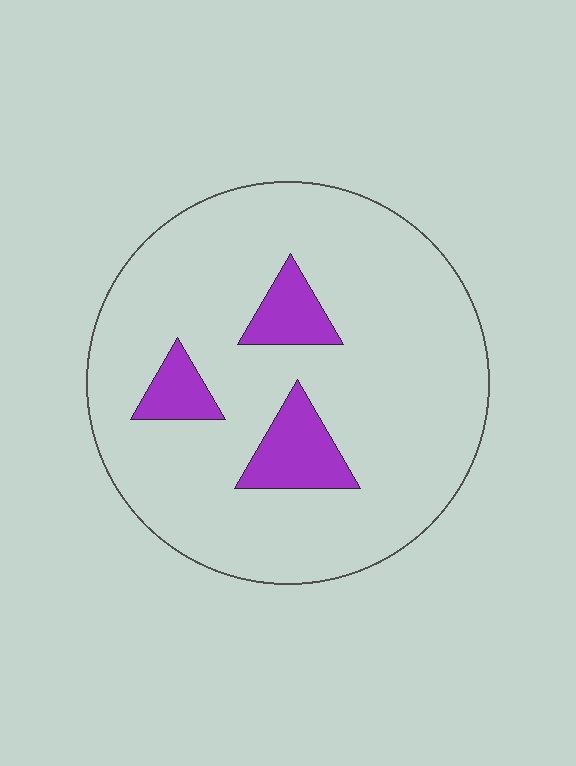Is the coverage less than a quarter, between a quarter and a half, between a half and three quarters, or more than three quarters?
Less than a quarter.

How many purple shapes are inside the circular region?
3.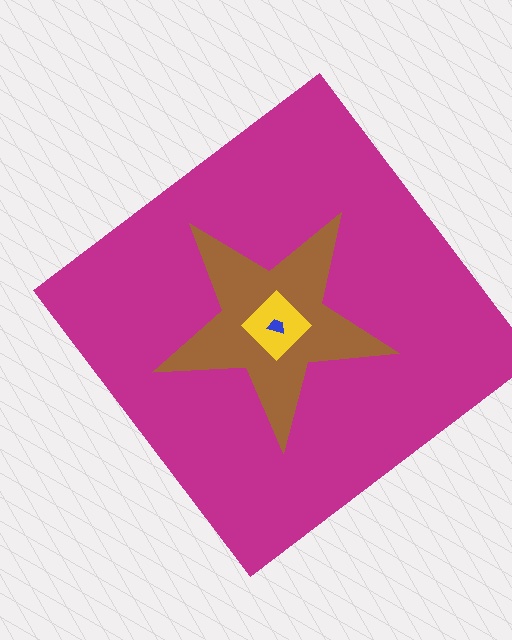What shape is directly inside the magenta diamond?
The brown star.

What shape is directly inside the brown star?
The yellow diamond.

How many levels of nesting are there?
4.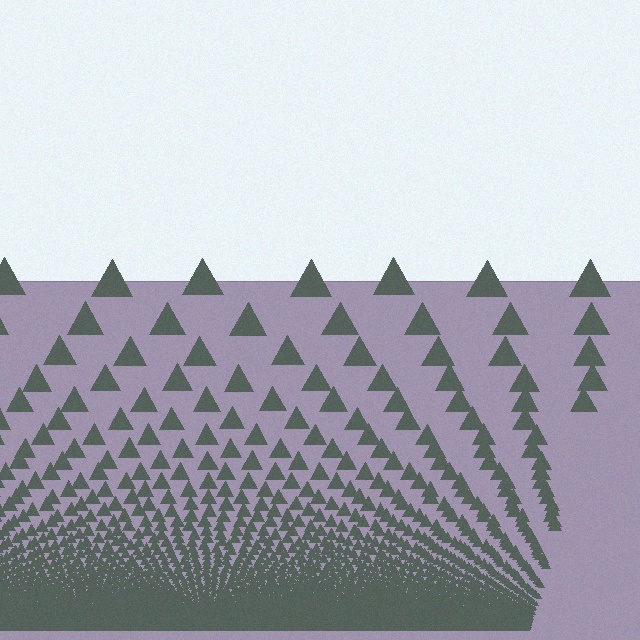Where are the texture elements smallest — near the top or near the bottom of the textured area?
Near the bottom.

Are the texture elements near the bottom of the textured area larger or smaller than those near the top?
Smaller. The gradient is inverted — elements near the bottom are smaller and denser.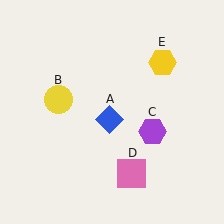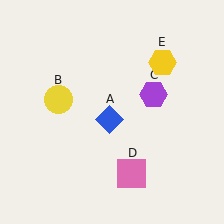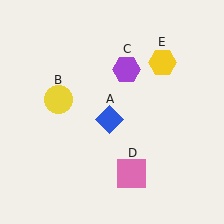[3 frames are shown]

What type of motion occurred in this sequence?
The purple hexagon (object C) rotated counterclockwise around the center of the scene.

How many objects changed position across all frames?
1 object changed position: purple hexagon (object C).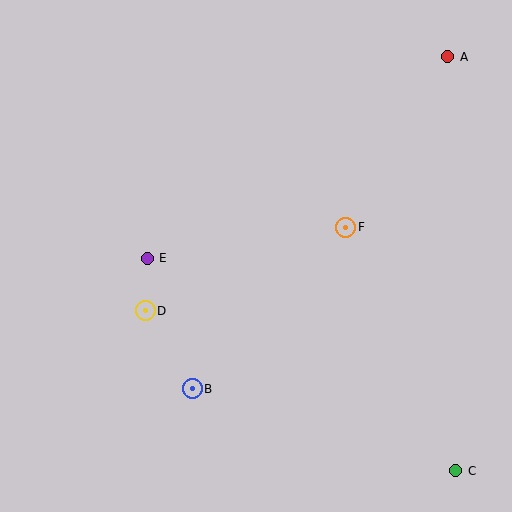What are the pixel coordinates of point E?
Point E is at (147, 258).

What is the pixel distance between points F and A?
The distance between F and A is 199 pixels.